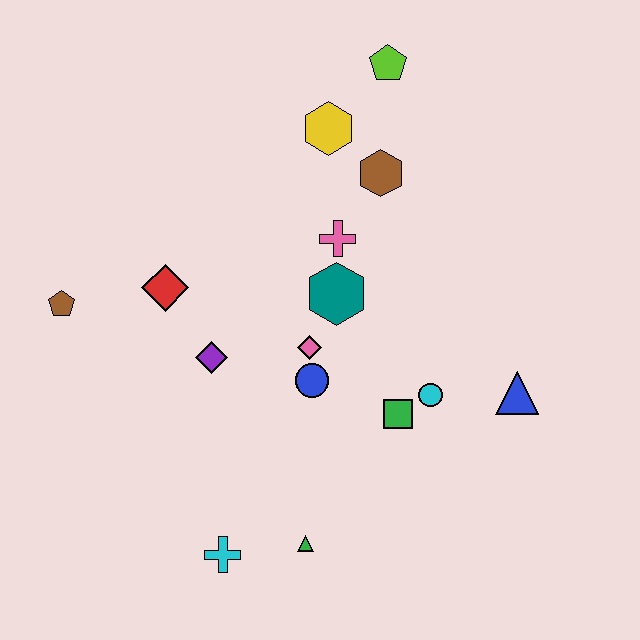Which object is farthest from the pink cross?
The cyan cross is farthest from the pink cross.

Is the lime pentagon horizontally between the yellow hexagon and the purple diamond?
No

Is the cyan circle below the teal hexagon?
Yes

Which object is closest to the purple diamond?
The red diamond is closest to the purple diamond.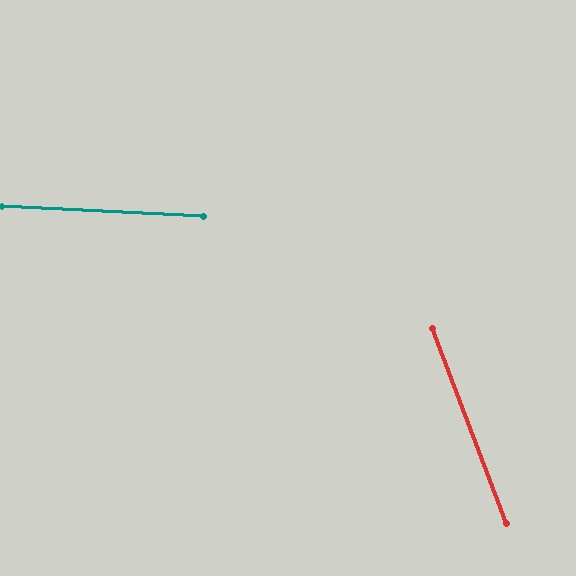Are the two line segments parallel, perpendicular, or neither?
Neither parallel nor perpendicular — they differ by about 66°.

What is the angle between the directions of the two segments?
Approximately 66 degrees.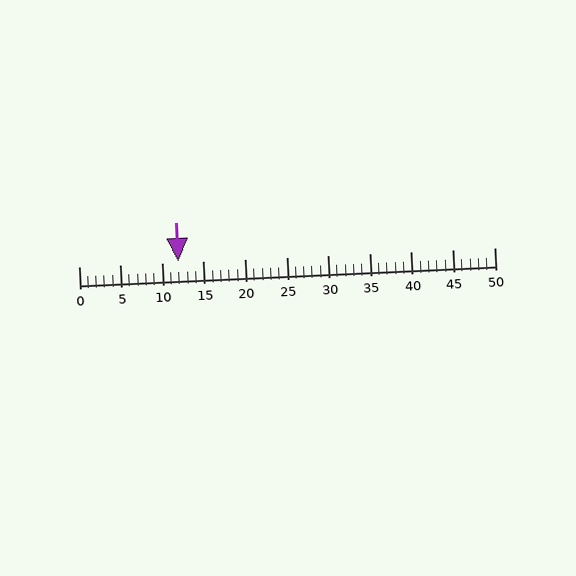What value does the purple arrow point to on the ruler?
The purple arrow points to approximately 12.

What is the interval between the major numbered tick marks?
The major tick marks are spaced 5 units apart.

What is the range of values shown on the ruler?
The ruler shows values from 0 to 50.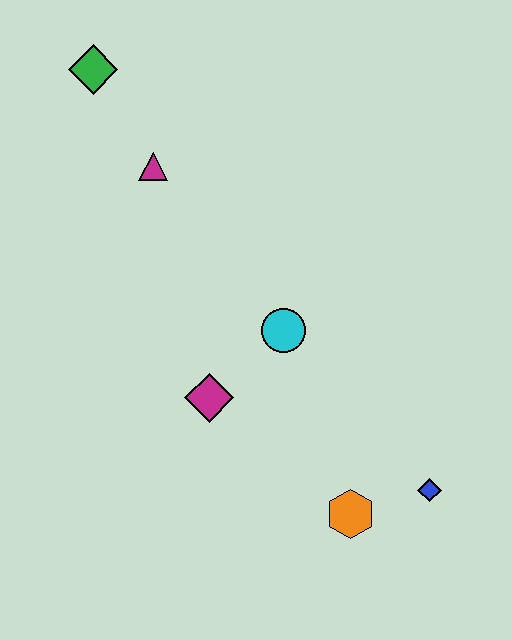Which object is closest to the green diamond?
The magenta triangle is closest to the green diamond.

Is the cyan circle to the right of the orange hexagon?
No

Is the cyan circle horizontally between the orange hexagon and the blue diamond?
No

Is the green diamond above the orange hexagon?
Yes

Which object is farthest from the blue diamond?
The green diamond is farthest from the blue diamond.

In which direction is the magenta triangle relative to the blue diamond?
The magenta triangle is above the blue diamond.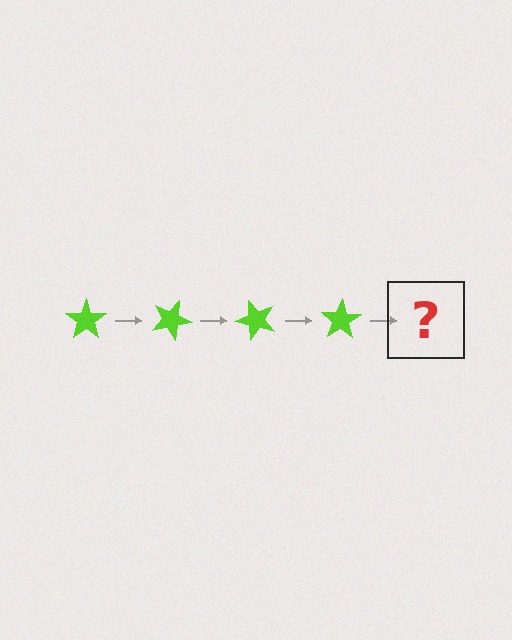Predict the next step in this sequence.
The next step is a lime star rotated 100 degrees.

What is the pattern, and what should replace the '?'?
The pattern is that the star rotates 25 degrees each step. The '?' should be a lime star rotated 100 degrees.